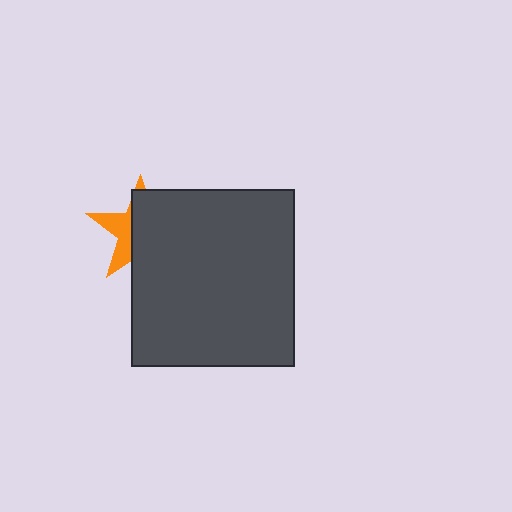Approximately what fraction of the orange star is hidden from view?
Roughly 63% of the orange star is hidden behind the dark gray rectangle.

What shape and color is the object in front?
The object in front is a dark gray rectangle.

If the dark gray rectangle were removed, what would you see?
You would see the complete orange star.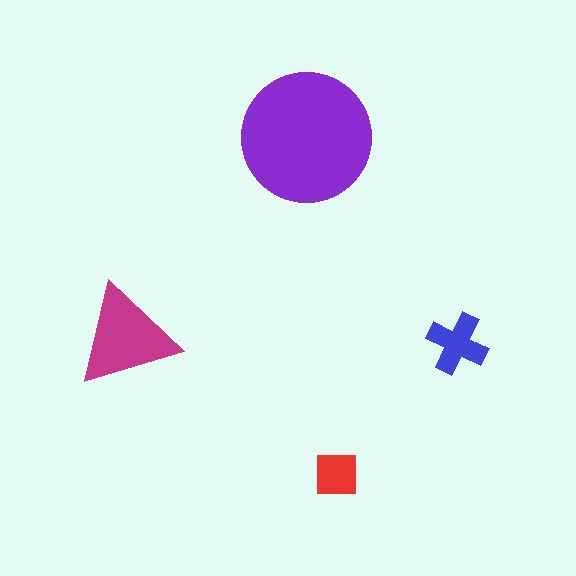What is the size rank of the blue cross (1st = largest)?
3rd.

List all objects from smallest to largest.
The red square, the blue cross, the magenta triangle, the purple circle.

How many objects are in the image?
There are 4 objects in the image.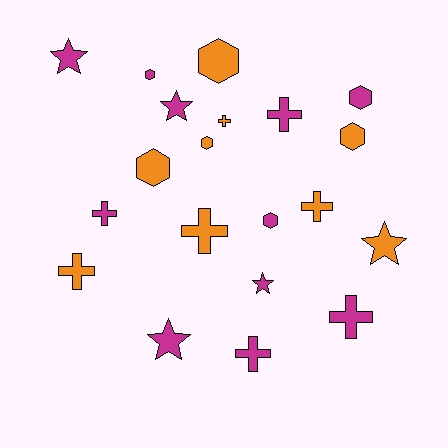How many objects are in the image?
There are 20 objects.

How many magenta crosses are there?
There are 4 magenta crosses.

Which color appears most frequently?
Magenta, with 11 objects.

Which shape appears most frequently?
Cross, with 8 objects.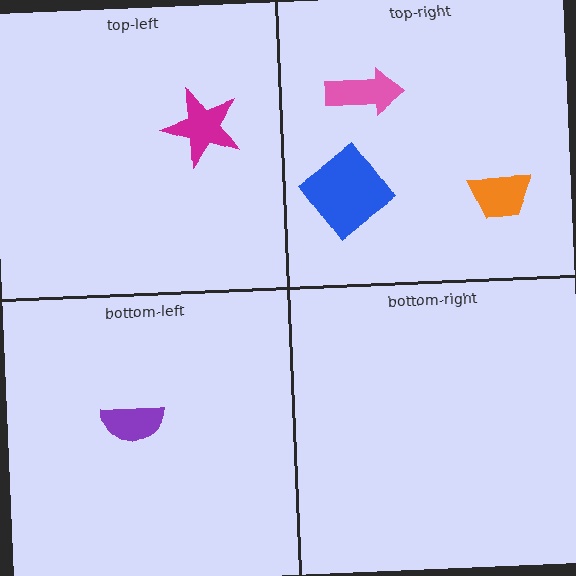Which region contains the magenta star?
The top-left region.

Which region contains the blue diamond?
The top-right region.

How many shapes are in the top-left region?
1.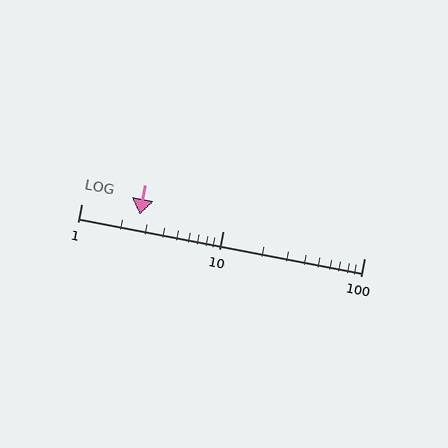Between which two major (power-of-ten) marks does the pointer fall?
The pointer is between 1 and 10.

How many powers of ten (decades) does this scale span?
The scale spans 2 decades, from 1 to 100.